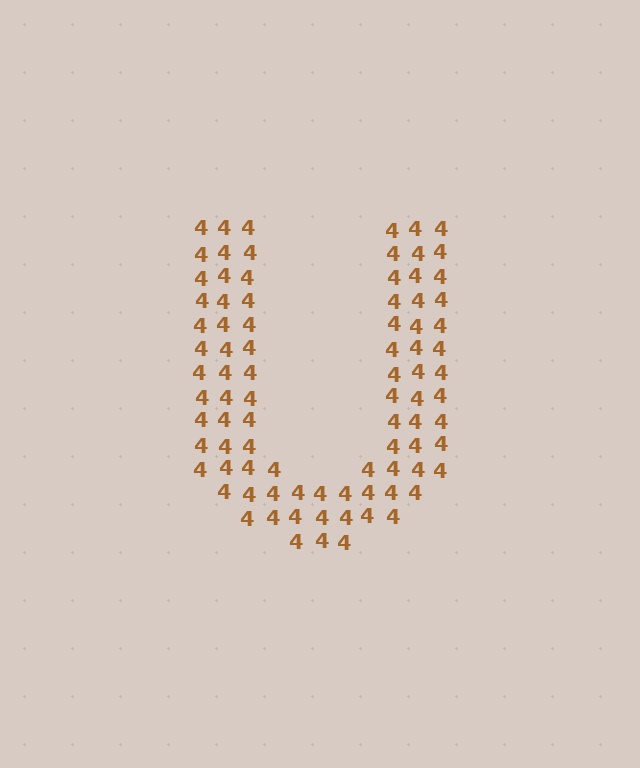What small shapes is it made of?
It is made of small digit 4's.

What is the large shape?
The large shape is the letter U.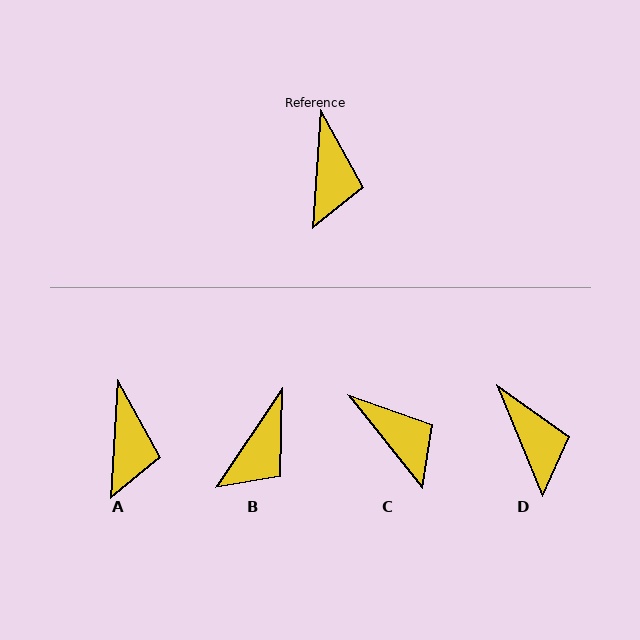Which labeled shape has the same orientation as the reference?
A.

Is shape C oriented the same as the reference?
No, it is off by about 42 degrees.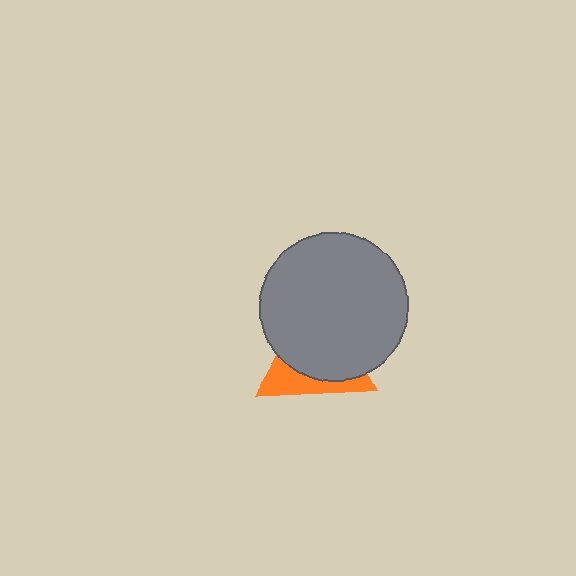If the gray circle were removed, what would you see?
You would see the complete orange triangle.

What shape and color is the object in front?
The object in front is a gray circle.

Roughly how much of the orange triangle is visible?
A small part of it is visible (roughly 33%).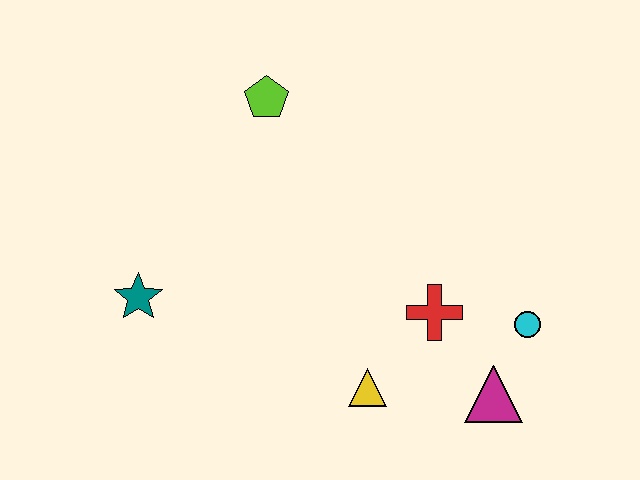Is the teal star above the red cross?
Yes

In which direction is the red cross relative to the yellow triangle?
The red cross is above the yellow triangle.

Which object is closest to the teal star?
The lime pentagon is closest to the teal star.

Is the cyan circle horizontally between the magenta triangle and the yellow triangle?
No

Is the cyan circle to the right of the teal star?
Yes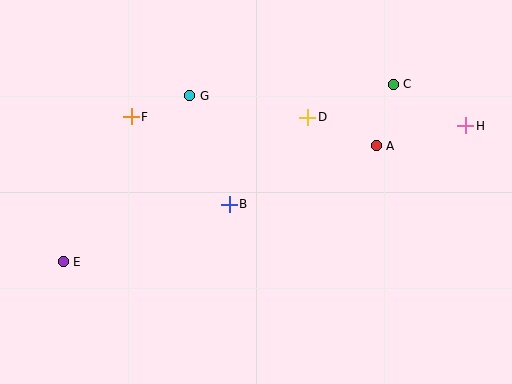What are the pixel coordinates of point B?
Point B is at (229, 204).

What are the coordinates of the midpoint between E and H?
The midpoint between E and H is at (265, 194).